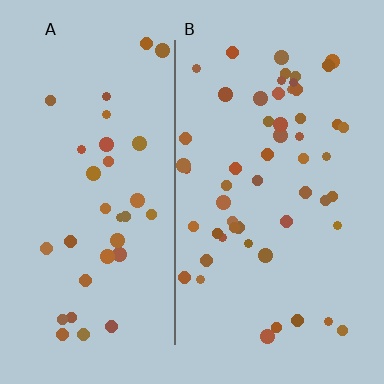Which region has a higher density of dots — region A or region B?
B (the right).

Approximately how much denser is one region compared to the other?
Approximately 1.6× — region B over region A.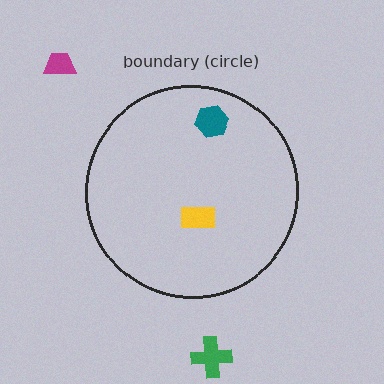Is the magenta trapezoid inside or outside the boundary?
Outside.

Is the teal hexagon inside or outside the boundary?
Inside.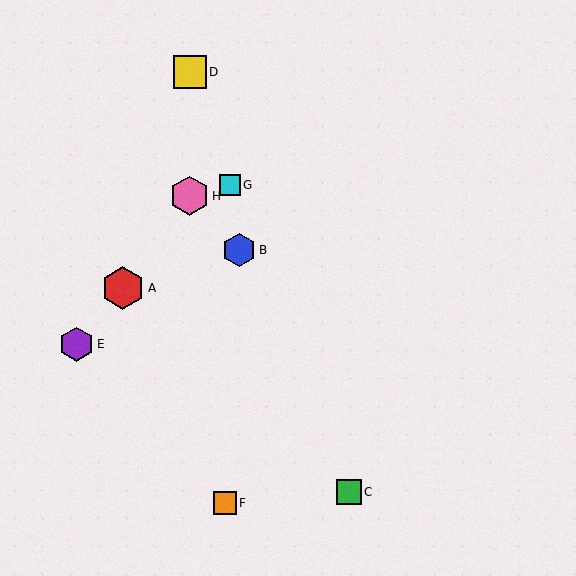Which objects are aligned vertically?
Objects D, H are aligned vertically.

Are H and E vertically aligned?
No, H is at x≈190 and E is at x≈76.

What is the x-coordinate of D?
Object D is at x≈190.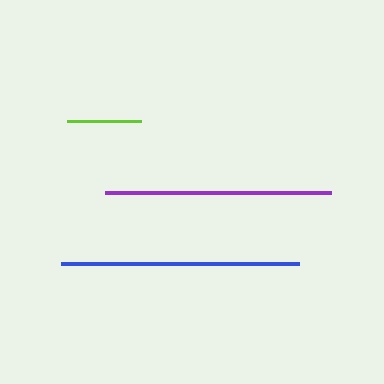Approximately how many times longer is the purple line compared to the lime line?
The purple line is approximately 3.1 times the length of the lime line.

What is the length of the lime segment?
The lime segment is approximately 74 pixels long.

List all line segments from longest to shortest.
From longest to shortest: blue, purple, lime.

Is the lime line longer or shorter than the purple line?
The purple line is longer than the lime line.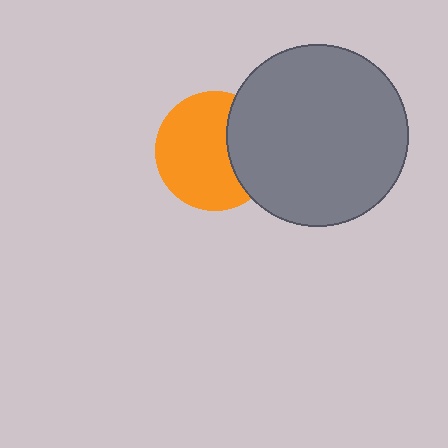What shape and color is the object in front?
The object in front is a gray circle.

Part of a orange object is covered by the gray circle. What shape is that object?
It is a circle.